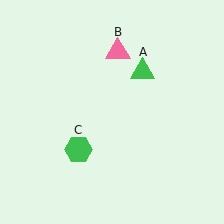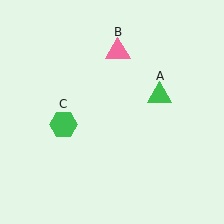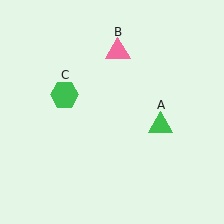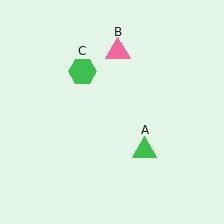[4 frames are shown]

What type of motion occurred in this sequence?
The green triangle (object A), green hexagon (object C) rotated clockwise around the center of the scene.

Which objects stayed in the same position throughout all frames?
Pink triangle (object B) remained stationary.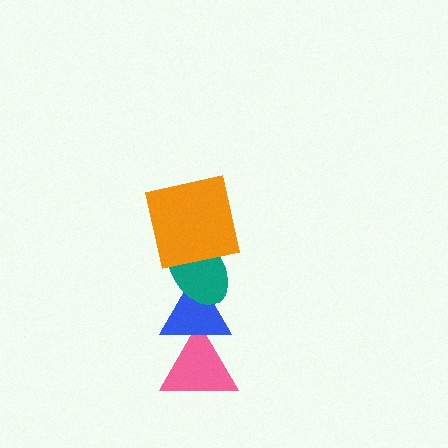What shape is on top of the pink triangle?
The blue triangle is on top of the pink triangle.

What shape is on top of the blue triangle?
The teal ellipse is on top of the blue triangle.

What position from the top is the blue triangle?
The blue triangle is 3rd from the top.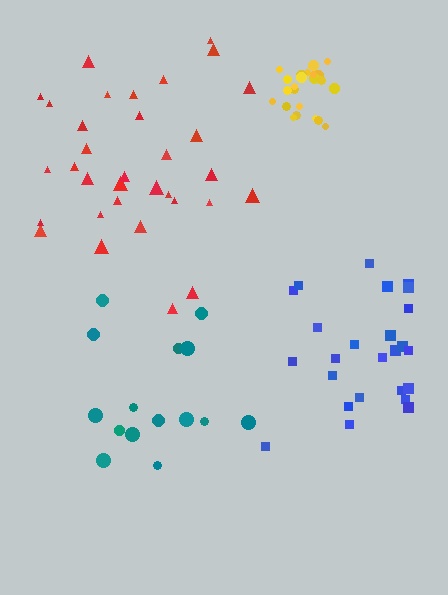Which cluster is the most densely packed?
Yellow.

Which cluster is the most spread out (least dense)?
Teal.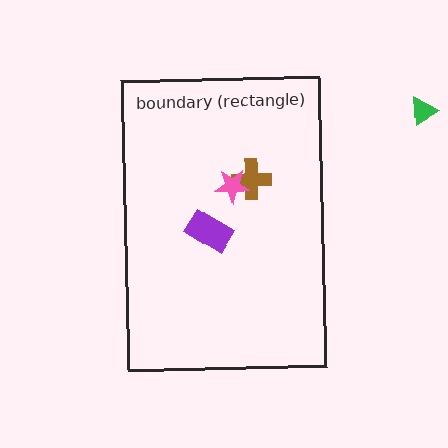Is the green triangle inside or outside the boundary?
Outside.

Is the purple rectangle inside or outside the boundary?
Inside.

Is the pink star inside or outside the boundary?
Inside.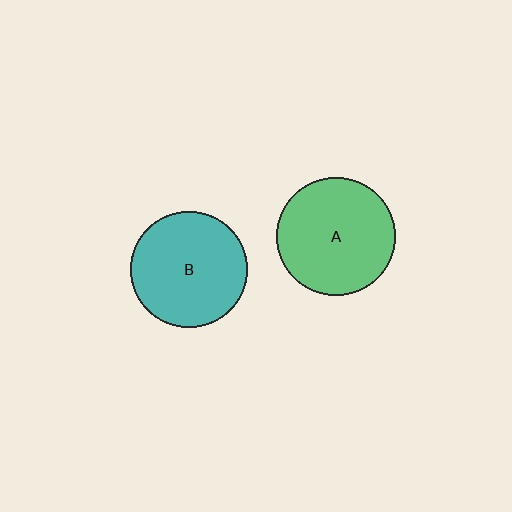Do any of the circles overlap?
No, none of the circles overlap.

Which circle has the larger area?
Circle A (green).